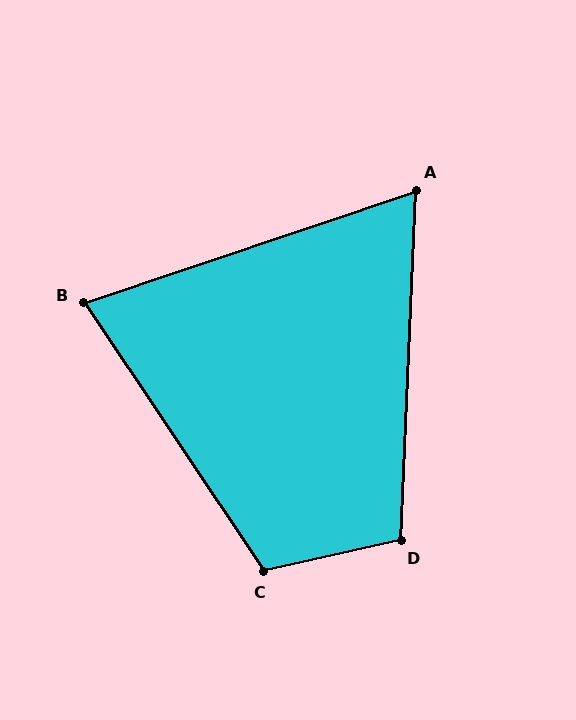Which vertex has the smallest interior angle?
A, at approximately 69 degrees.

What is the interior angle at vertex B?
Approximately 75 degrees (acute).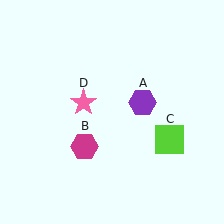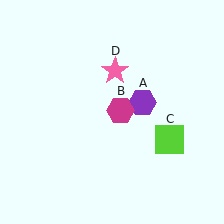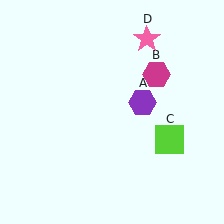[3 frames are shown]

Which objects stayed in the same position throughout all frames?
Purple hexagon (object A) and lime square (object C) remained stationary.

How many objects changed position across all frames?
2 objects changed position: magenta hexagon (object B), pink star (object D).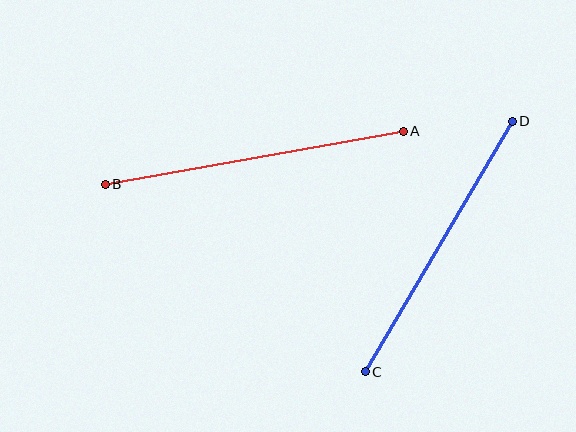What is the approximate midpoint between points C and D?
The midpoint is at approximately (439, 247) pixels.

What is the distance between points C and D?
The distance is approximately 290 pixels.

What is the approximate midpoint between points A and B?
The midpoint is at approximately (254, 158) pixels.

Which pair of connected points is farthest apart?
Points A and B are farthest apart.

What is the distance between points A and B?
The distance is approximately 302 pixels.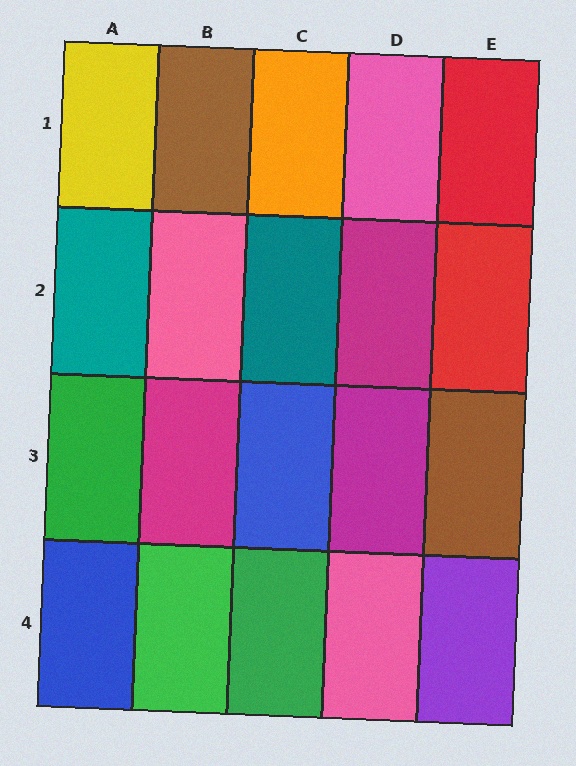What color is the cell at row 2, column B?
Pink.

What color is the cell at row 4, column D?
Pink.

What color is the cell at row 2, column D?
Magenta.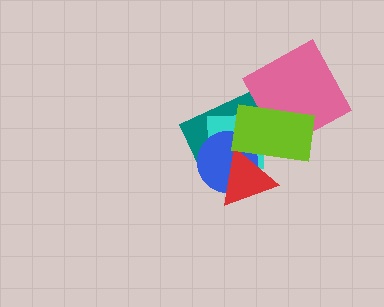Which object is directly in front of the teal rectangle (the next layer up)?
The cyan square is directly in front of the teal rectangle.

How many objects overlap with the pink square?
2 objects overlap with the pink square.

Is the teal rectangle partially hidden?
Yes, it is partially covered by another shape.